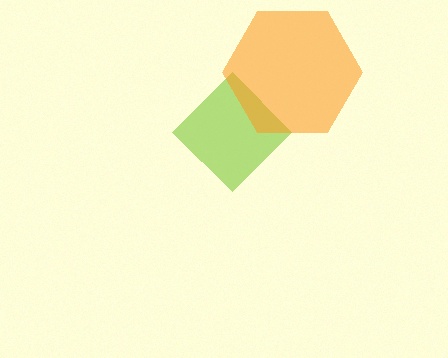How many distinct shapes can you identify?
There are 2 distinct shapes: a lime diamond, an orange hexagon.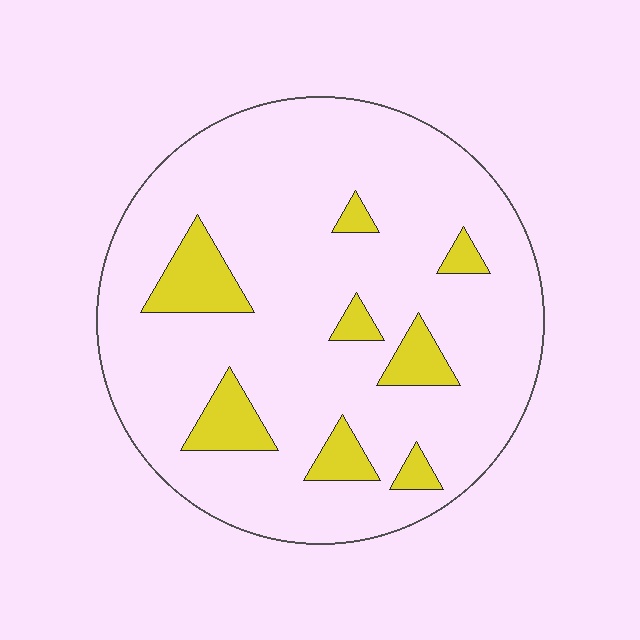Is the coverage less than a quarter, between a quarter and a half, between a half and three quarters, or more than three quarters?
Less than a quarter.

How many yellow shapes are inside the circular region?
8.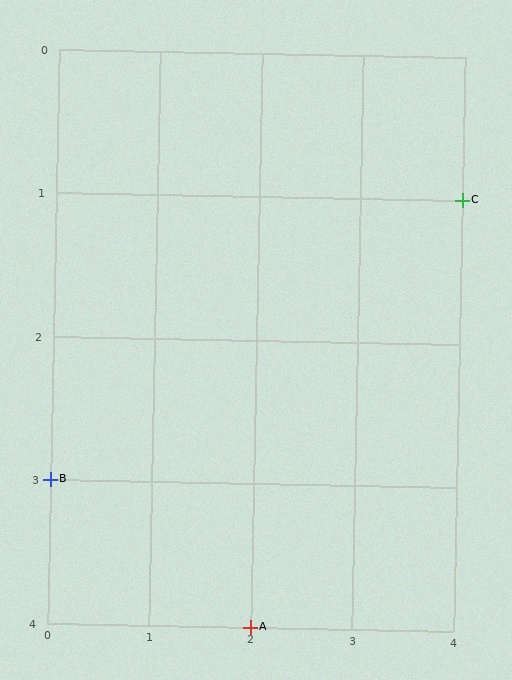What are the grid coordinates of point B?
Point B is at grid coordinates (0, 3).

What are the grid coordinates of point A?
Point A is at grid coordinates (2, 4).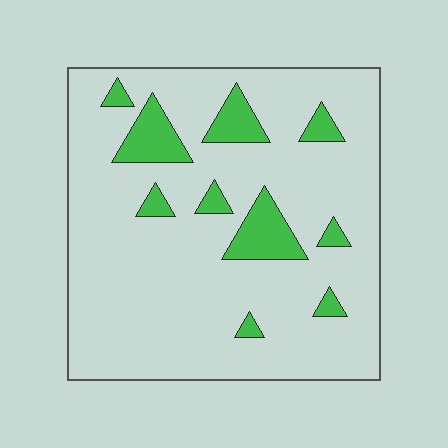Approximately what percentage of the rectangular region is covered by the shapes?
Approximately 15%.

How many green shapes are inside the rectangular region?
10.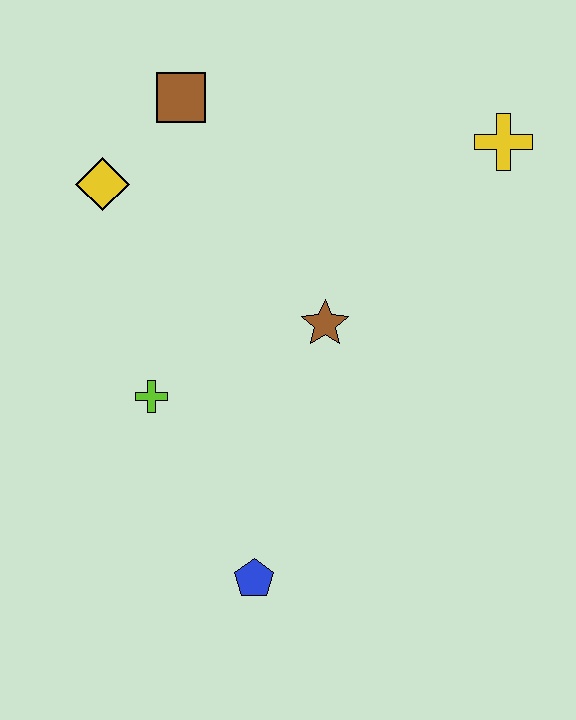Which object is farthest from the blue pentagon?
The yellow cross is farthest from the blue pentagon.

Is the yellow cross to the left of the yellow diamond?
No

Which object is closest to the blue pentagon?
The lime cross is closest to the blue pentagon.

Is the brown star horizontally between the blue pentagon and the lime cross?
No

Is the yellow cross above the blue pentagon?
Yes